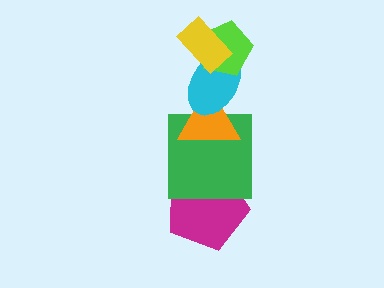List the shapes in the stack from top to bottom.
From top to bottom: the yellow rectangle, the lime pentagon, the cyan ellipse, the orange triangle, the green square, the magenta pentagon.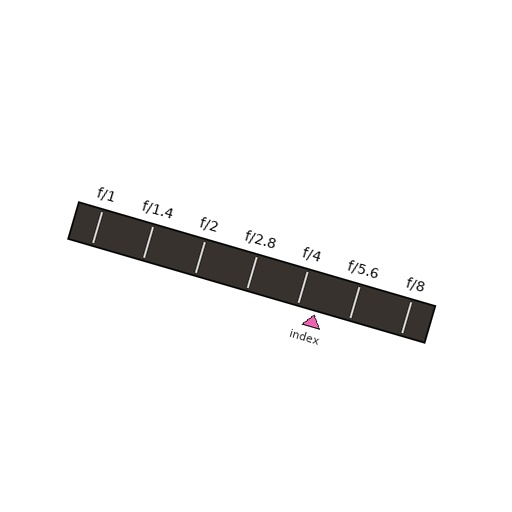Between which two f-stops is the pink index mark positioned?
The index mark is between f/4 and f/5.6.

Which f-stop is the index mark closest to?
The index mark is closest to f/4.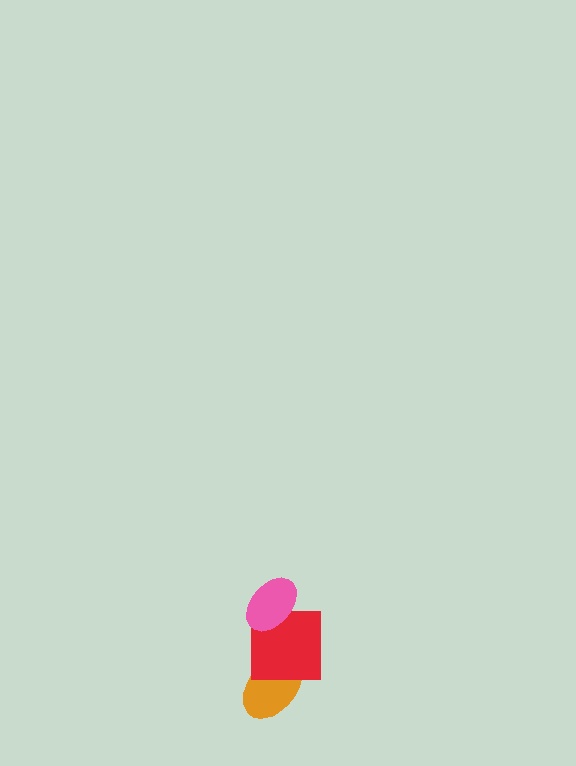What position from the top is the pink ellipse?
The pink ellipse is 1st from the top.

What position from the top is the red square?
The red square is 2nd from the top.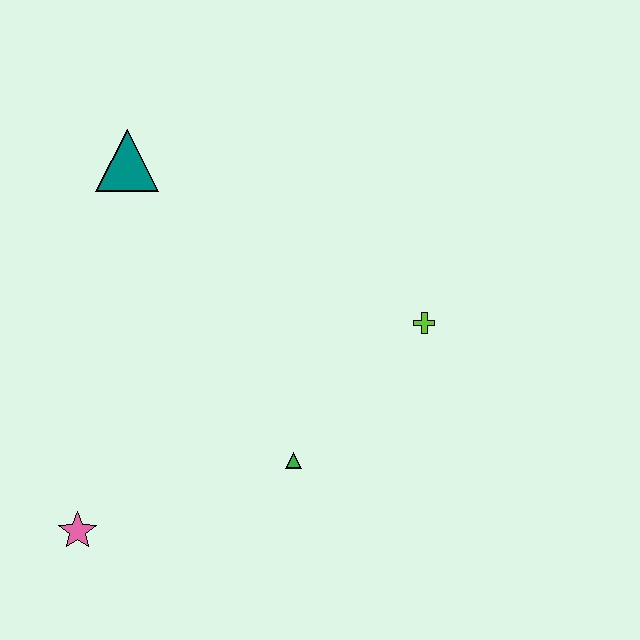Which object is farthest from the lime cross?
The pink star is farthest from the lime cross.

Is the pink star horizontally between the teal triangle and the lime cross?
No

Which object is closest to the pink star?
The green triangle is closest to the pink star.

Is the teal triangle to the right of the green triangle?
No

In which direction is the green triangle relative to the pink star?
The green triangle is to the right of the pink star.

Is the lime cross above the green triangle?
Yes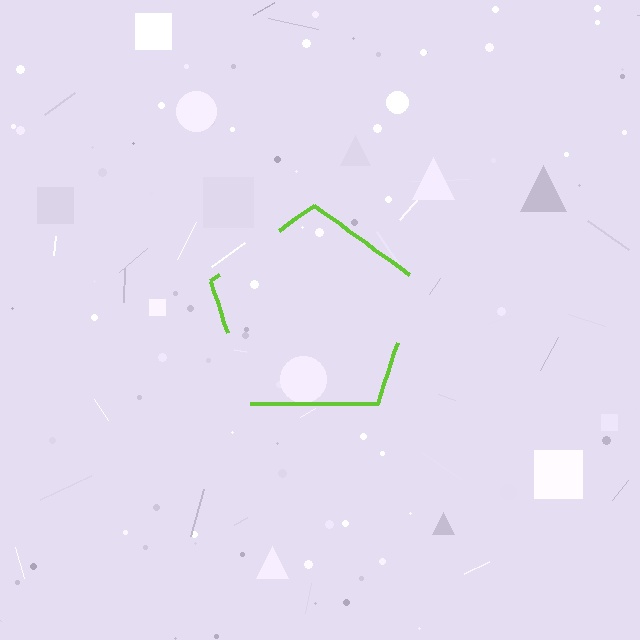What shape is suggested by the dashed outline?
The dashed outline suggests a pentagon.